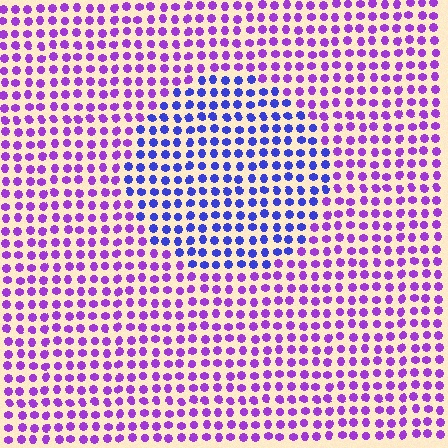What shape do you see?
I see a circle.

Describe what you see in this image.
The image is filled with small purple elements in a uniform arrangement. A circle-shaped region is visible where the elements are tinted to a slightly different hue, forming a subtle color boundary.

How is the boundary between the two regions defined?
The boundary is defined purely by a slight shift in hue (about 42 degrees). Spacing, size, and orientation are identical on both sides.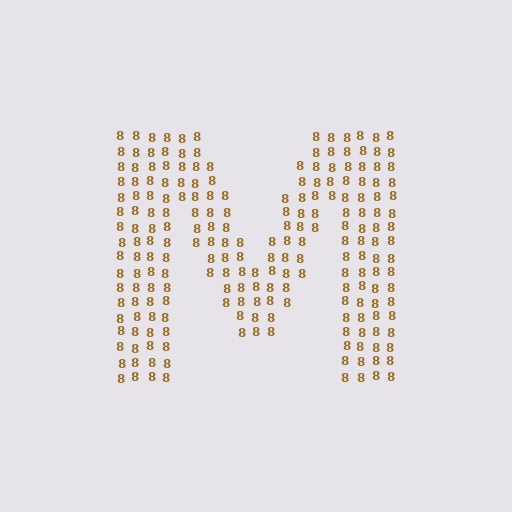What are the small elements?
The small elements are digit 8's.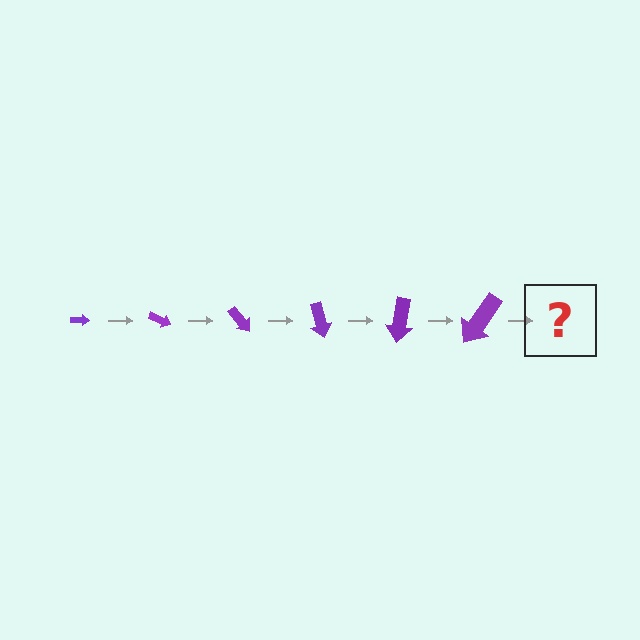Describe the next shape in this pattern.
It should be an arrow, larger than the previous one and rotated 150 degrees from the start.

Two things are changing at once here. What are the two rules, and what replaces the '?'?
The two rules are that the arrow grows larger each step and it rotates 25 degrees each step. The '?' should be an arrow, larger than the previous one and rotated 150 degrees from the start.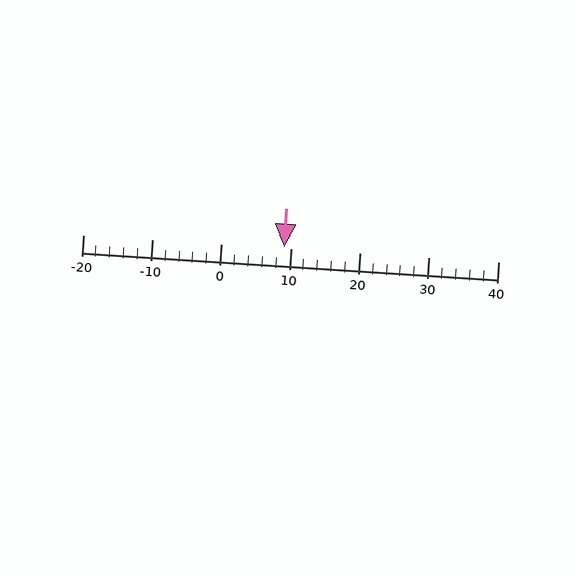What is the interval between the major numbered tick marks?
The major tick marks are spaced 10 units apart.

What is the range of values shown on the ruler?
The ruler shows values from -20 to 40.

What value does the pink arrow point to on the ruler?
The pink arrow points to approximately 9.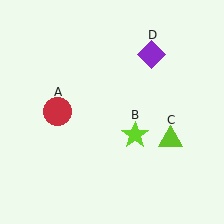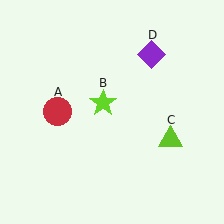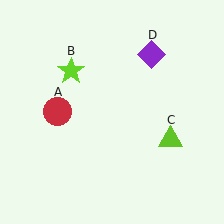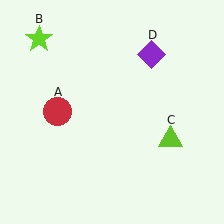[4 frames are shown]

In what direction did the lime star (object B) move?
The lime star (object B) moved up and to the left.